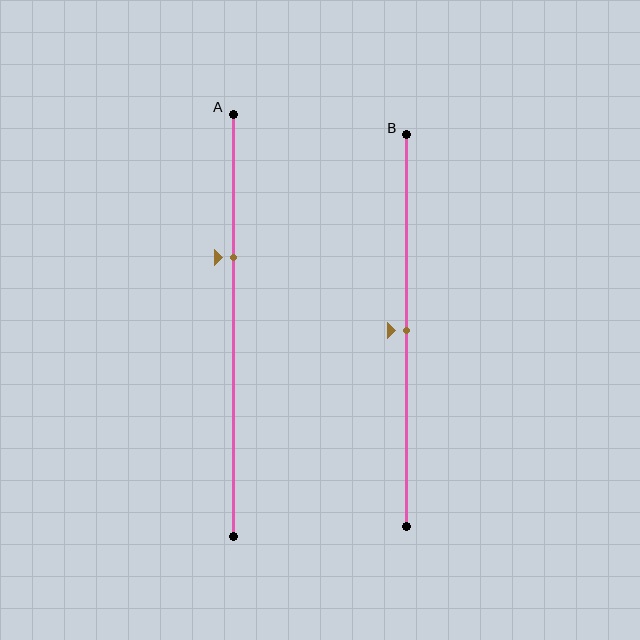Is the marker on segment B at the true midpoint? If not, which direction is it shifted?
Yes, the marker on segment B is at the true midpoint.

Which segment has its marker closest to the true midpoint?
Segment B has its marker closest to the true midpoint.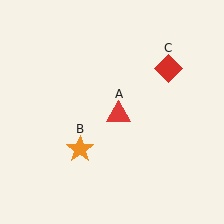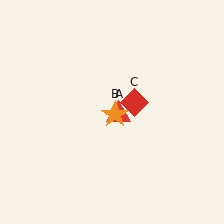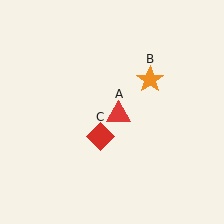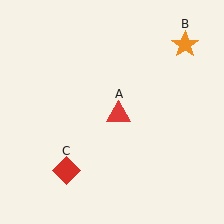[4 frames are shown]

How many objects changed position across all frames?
2 objects changed position: orange star (object B), red diamond (object C).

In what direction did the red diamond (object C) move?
The red diamond (object C) moved down and to the left.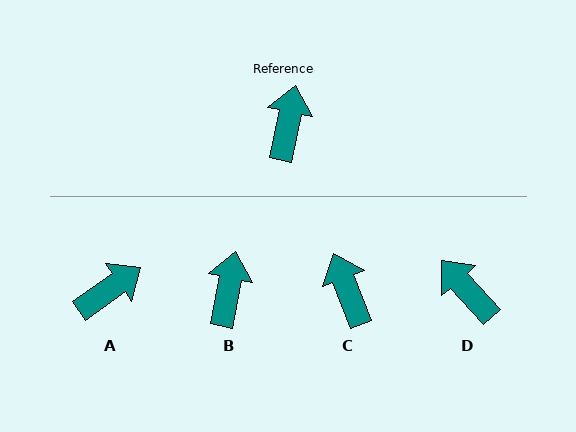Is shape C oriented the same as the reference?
No, it is off by about 33 degrees.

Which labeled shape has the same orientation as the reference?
B.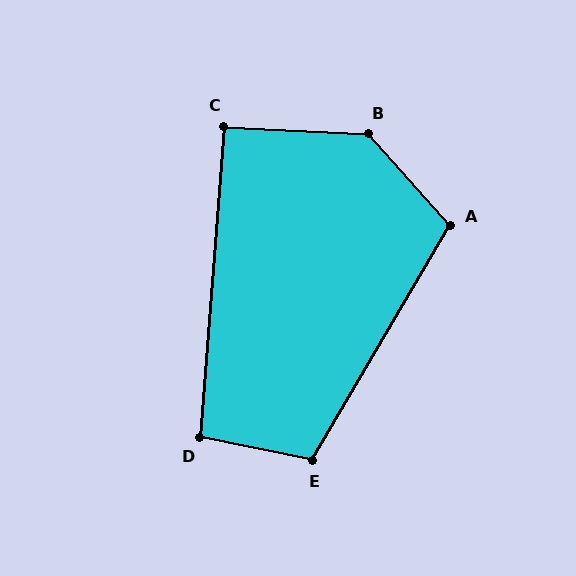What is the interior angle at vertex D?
Approximately 97 degrees (obtuse).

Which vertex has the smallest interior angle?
C, at approximately 92 degrees.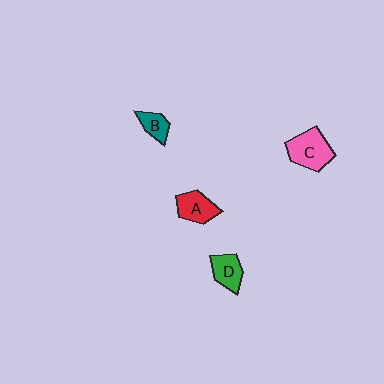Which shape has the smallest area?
Shape B (teal).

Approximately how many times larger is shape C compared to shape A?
Approximately 1.4 times.